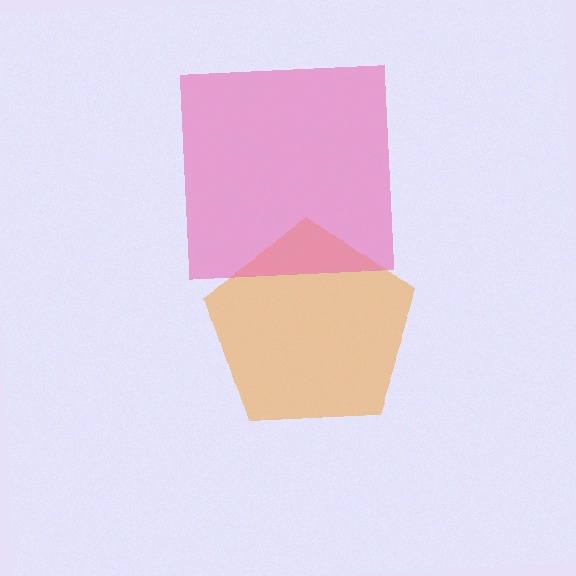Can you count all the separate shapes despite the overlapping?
Yes, there are 2 separate shapes.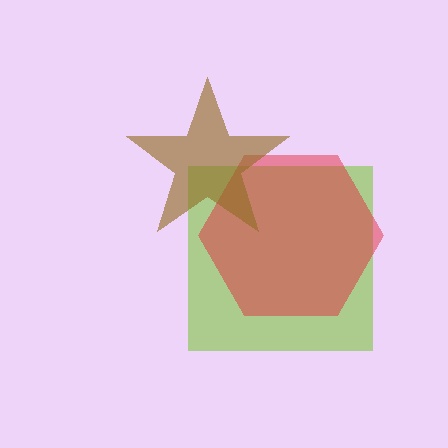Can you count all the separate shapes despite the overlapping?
Yes, there are 3 separate shapes.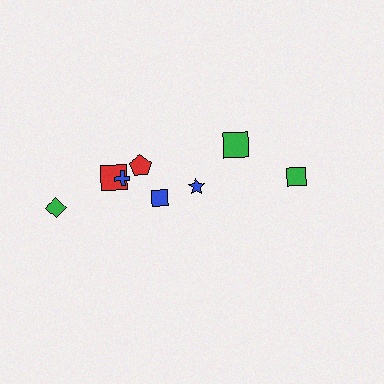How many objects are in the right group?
There are 3 objects.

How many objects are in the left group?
There are 5 objects.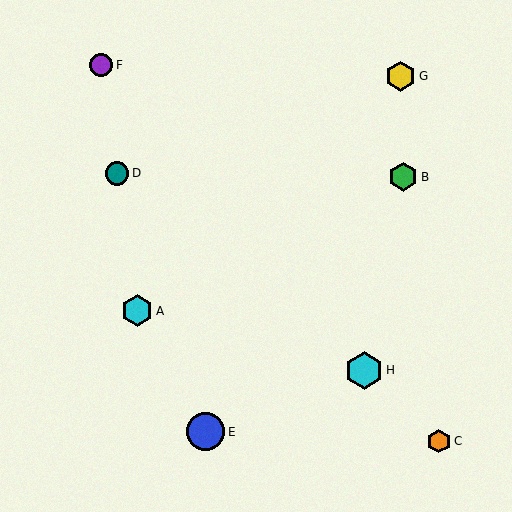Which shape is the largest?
The blue circle (labeled E) is the largest.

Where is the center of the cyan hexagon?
The center of the cyan hexagon is at (137, 311).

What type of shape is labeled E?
Shape E is a blue circle.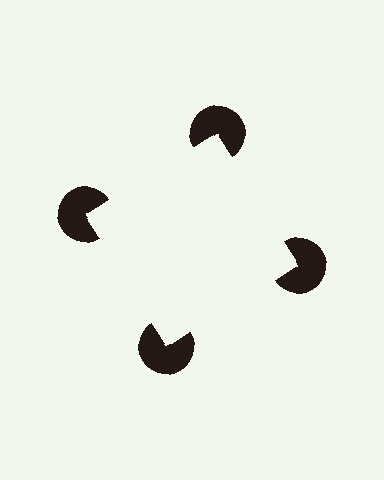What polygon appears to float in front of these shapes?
An illusory square — its edges are inferred from the aligned wedge cuts in the pac-man discs, not physically drawn.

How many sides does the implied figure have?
4 sides.